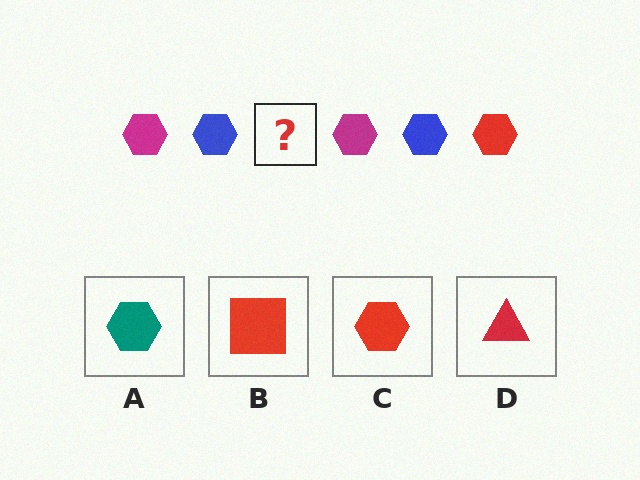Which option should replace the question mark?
Option C.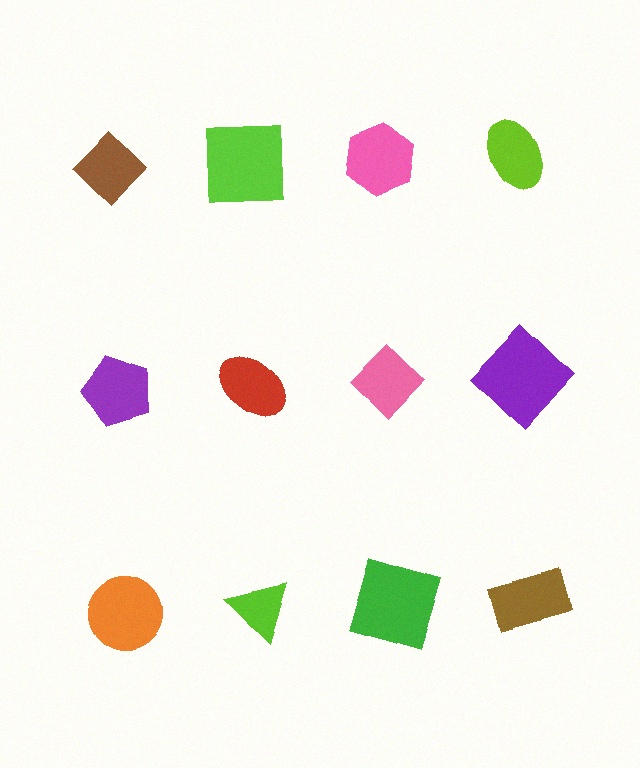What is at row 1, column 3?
A pink hexagon.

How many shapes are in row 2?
4 shapes.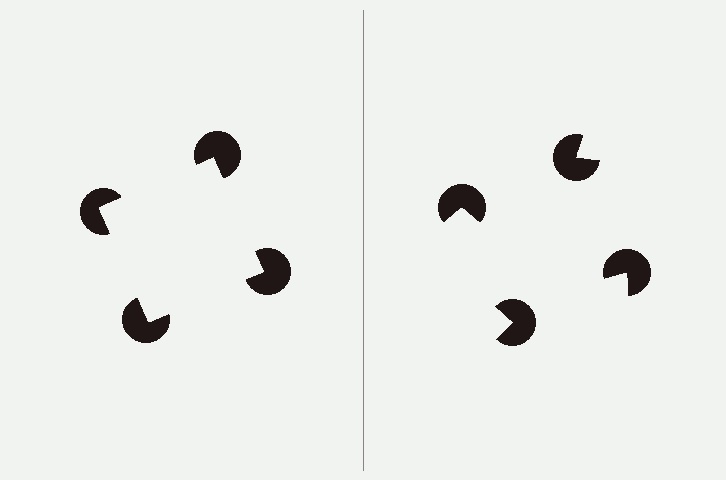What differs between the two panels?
The pac-man discs are positioned identically on both sides; only the wedge orientations differ. On the left they align to a square; on the right they are misaligned.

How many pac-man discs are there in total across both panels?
8 — 4 on each side.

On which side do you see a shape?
An illusory square appears on the left side. On the right side the wedge cuts are rotated, so no coherent shape forms.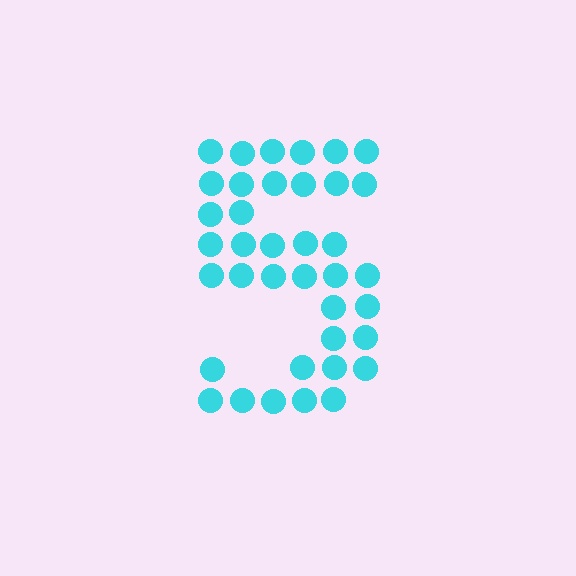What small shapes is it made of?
It is made of small circles.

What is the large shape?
The large shape is the digit 5.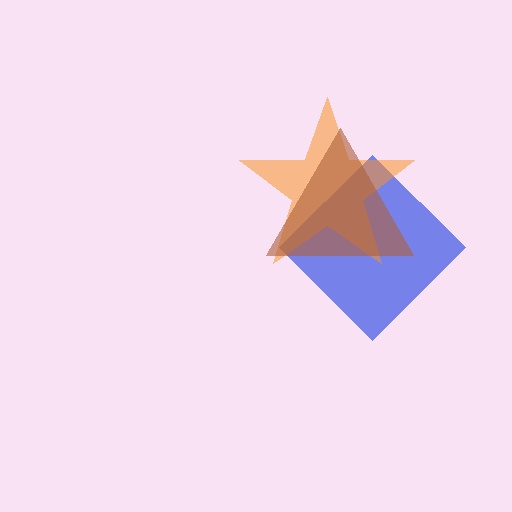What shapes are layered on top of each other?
The layered shapes are: a blue diamond, an orange star, a brown triangle.